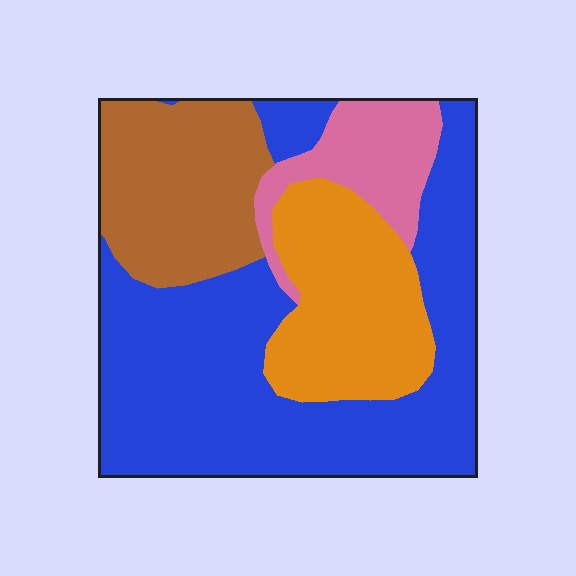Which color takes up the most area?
Blue, at roughly 50%.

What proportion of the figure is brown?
Brown takes up about one fifth (1/5) of the figure.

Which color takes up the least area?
Pink, at roughly 10%.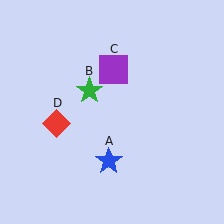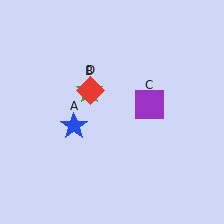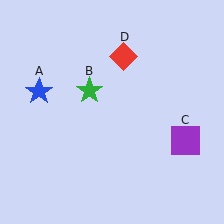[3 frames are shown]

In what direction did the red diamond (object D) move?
The red diamond (object D) moved up and to the right.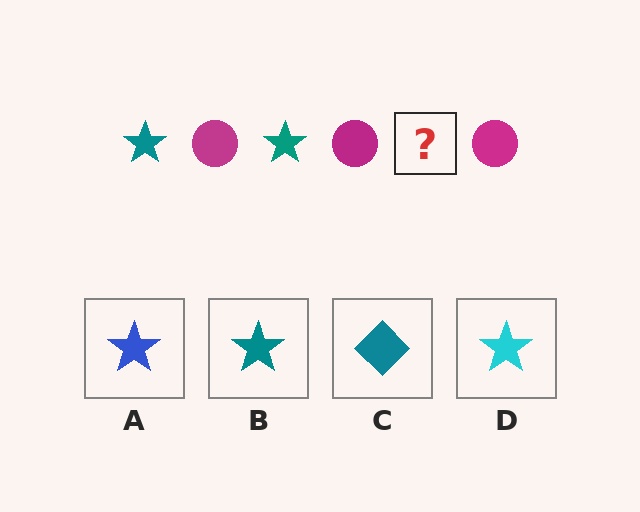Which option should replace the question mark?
Option B.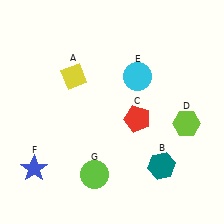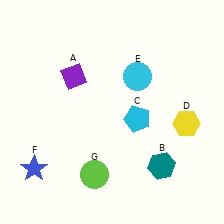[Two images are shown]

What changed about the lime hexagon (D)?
In Image 1, D is lime. In Image 2, it changed to yellow.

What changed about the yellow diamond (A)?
In Image 1, A is yellow. In Image 2, it changed to purple.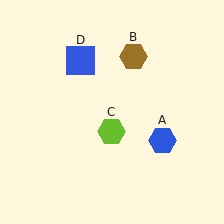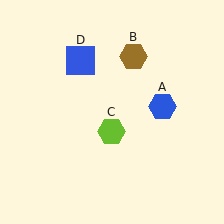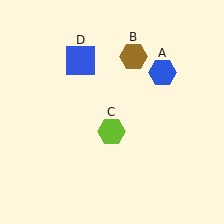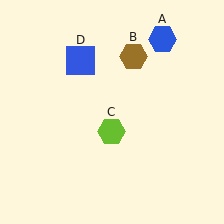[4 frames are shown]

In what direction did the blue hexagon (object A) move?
The blue hexagon (object A) moved up.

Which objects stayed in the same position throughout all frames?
Brown hexagon (object B) and lime hexagon (object C) and blue square (object D) remained stationary.